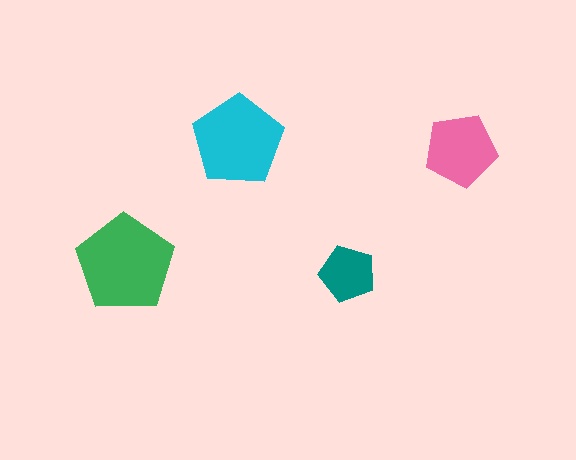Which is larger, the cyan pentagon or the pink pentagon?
The cyan one.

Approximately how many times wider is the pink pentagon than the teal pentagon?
About 1.5 times wider.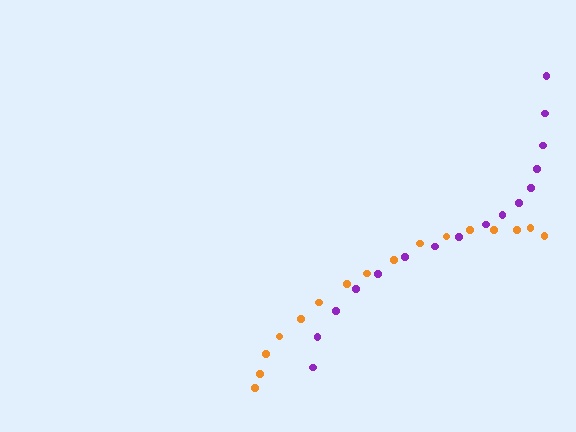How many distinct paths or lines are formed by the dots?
There are 2 distinct paths.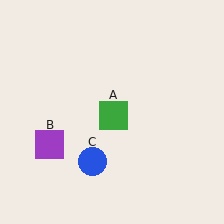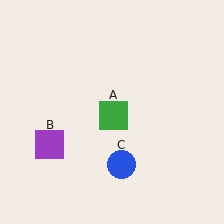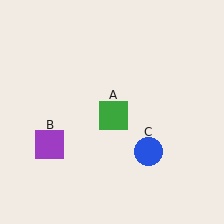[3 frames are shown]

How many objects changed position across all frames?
1 object changed position: blue circle (object C).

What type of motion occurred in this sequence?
The blue circle (object C) rotated counterclockwise around the center of the scene.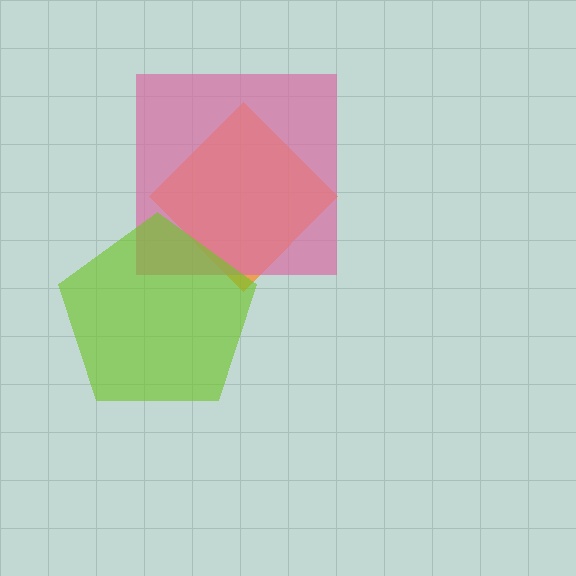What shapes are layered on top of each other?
The layered shapes are: an orange diamond, a pink square, a lime pentagon.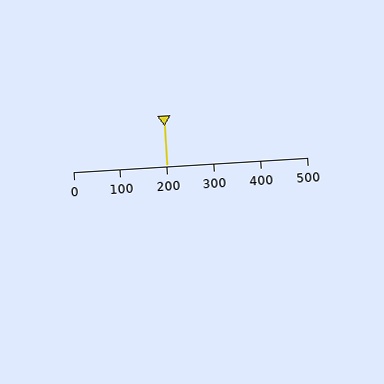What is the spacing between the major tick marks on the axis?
The major ticks are spaced 100 apart.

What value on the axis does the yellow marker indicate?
The marker indicates approximately 200.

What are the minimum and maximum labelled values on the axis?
The axis runs from 0 to 500.